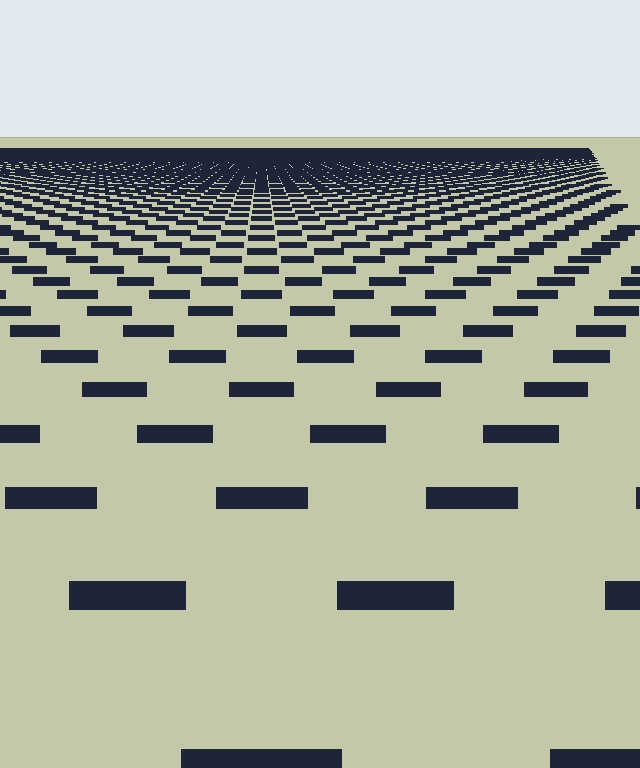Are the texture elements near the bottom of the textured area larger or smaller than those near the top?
Larger. Near the bottom, elements are closer to the viewer and appear at a bigger on-screen size.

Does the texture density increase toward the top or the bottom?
Density increases toward the top.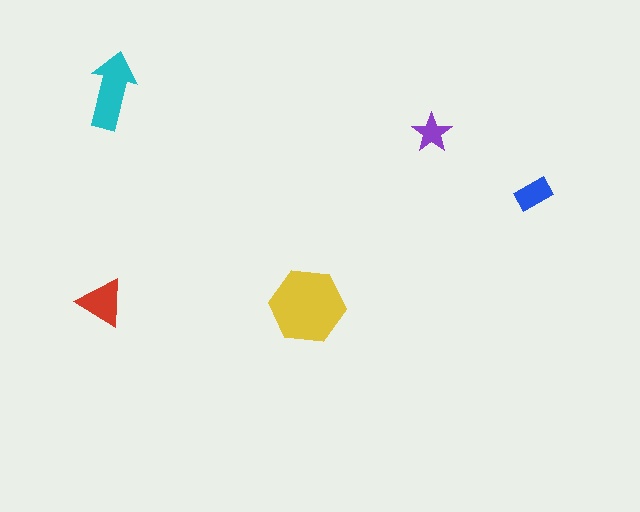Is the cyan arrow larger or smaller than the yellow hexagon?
Smaller.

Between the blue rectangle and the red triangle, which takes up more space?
The red triangle.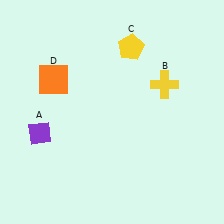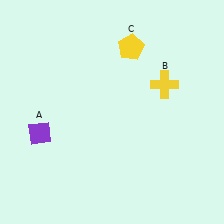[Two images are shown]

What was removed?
The orange square (D) was removed in Image 2.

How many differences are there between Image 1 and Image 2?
There is 1 difference between the two images.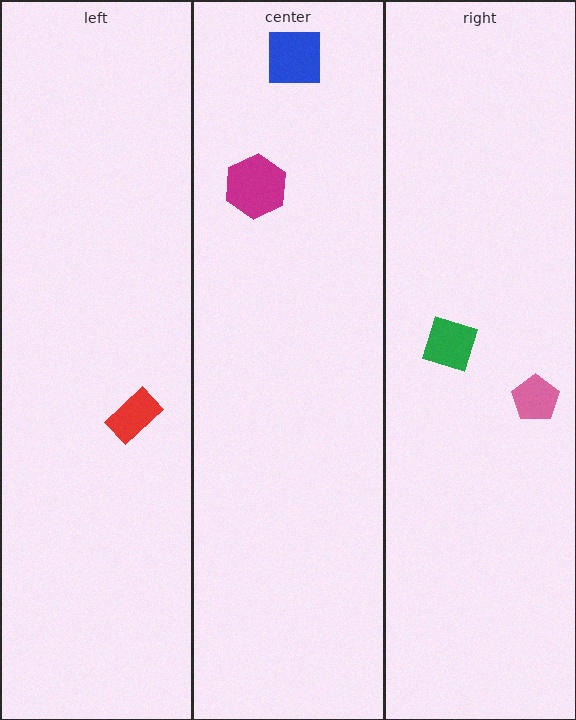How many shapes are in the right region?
2.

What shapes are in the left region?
The red rectangle.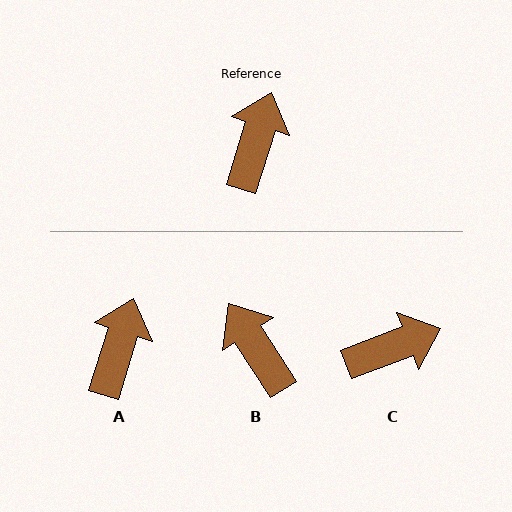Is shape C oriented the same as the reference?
No, it is off by about 52 degrees.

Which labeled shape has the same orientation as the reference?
A.